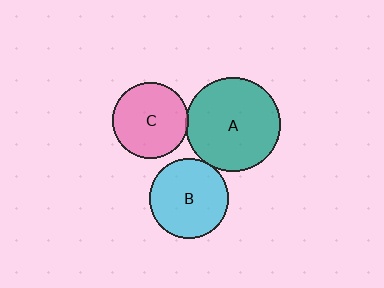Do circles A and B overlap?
Yes.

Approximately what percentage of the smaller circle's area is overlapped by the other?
Approximately 5%.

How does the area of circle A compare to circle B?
Approximately 1.4 times.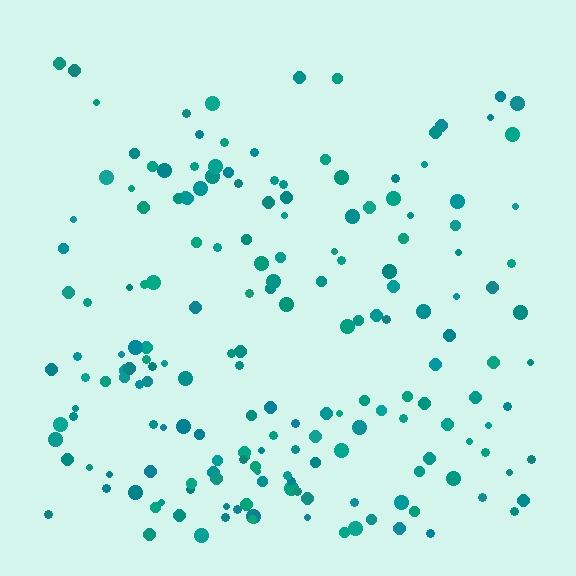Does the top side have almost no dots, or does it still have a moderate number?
Still a moderate number, just noticeably fewer than the bottom.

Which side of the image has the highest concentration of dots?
The bottom.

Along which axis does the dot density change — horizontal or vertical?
Vertical.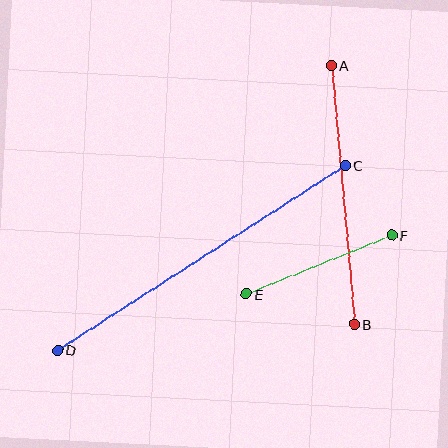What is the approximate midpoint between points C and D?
The midpoint is at approximately (201, 258) pixels.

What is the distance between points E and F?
The distance is approximately 157 pixels.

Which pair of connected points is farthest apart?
Points C and D are farthest apart.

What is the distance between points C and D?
The distance is approximately 342 pixels.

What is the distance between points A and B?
The distance is approximately 260 pixels.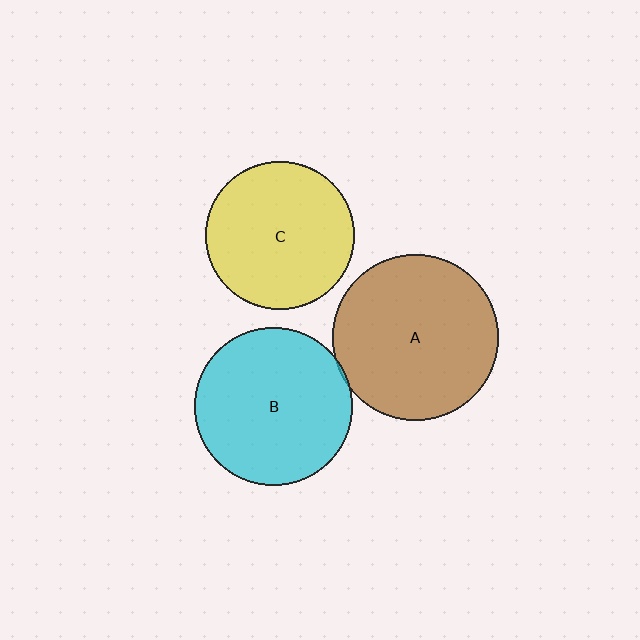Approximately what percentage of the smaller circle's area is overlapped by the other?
Approximately 5%.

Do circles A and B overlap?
Yes.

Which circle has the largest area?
Circle A (brown).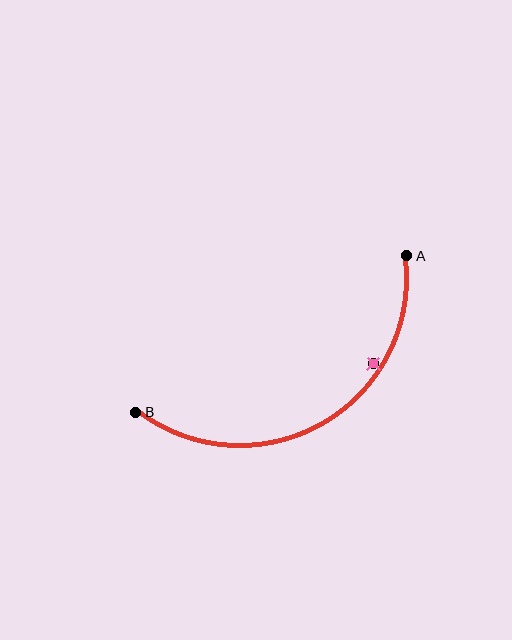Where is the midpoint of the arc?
The arc midpoint is the point on the curve farthest from the straight line joining A and B. It sits below that line.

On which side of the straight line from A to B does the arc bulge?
The arc bulges below the straight line connecting A and B.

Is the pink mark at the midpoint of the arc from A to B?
No — the pink mark does not lie on the arc at all. It sits slightly inside the curve.